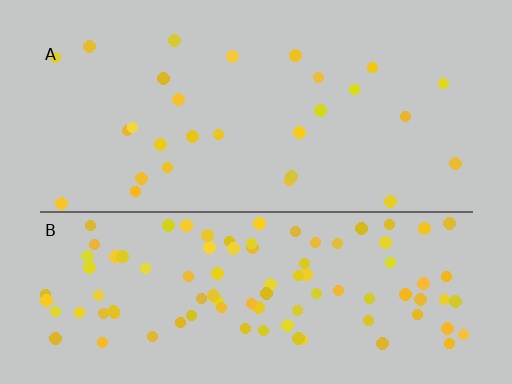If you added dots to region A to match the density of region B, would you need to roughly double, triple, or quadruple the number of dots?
Approximately triple.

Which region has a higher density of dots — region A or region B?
B (the bottom).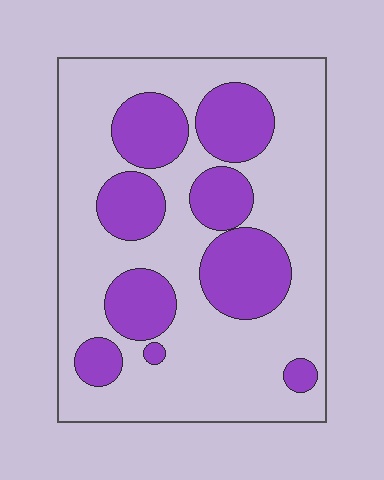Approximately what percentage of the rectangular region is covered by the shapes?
Approximately 30%.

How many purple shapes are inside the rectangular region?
9.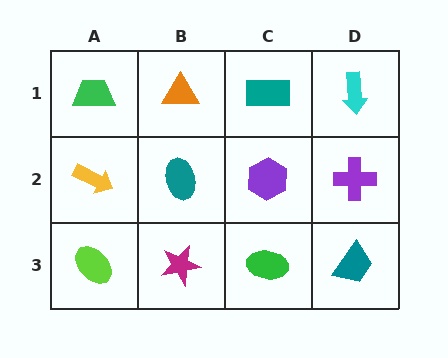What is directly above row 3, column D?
A purple cross.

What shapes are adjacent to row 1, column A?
A yellow arrow (row 2, column A), an orange triangle (row 1, column B).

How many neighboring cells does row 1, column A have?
2.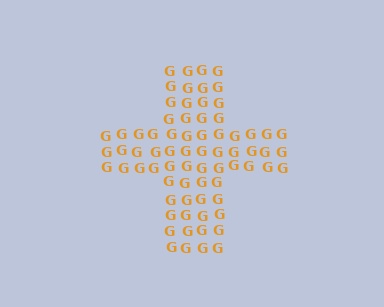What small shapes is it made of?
It is made of small letter G's.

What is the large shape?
The large shape is a cross.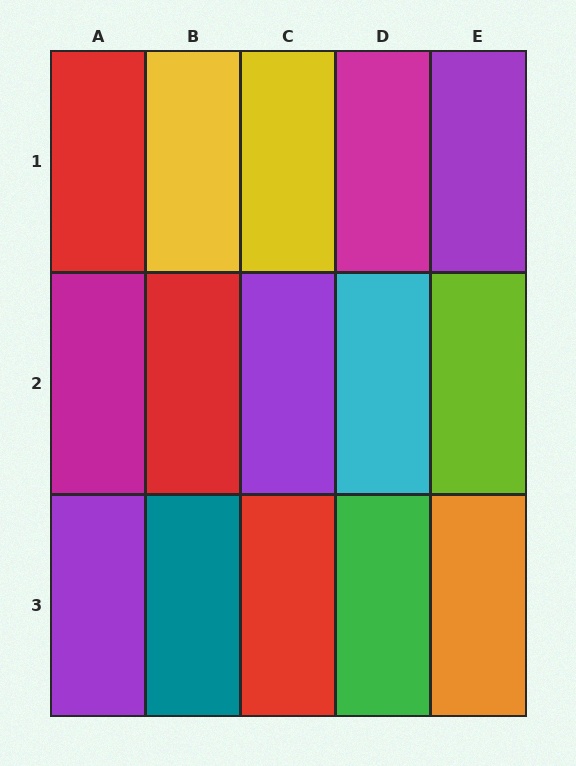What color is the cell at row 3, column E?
Orange.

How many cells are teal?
1 cell is teal.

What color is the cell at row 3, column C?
Red.